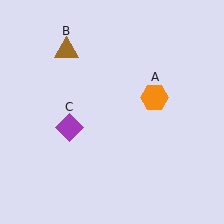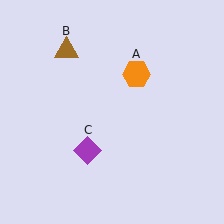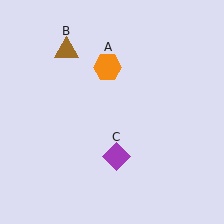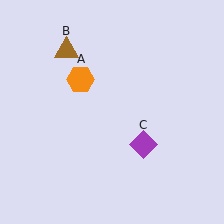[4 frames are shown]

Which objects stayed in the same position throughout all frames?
Brown triangle (object B) remained stationary.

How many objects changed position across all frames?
2 objects changed position: orange hexagon (object A), purple diamond (object C).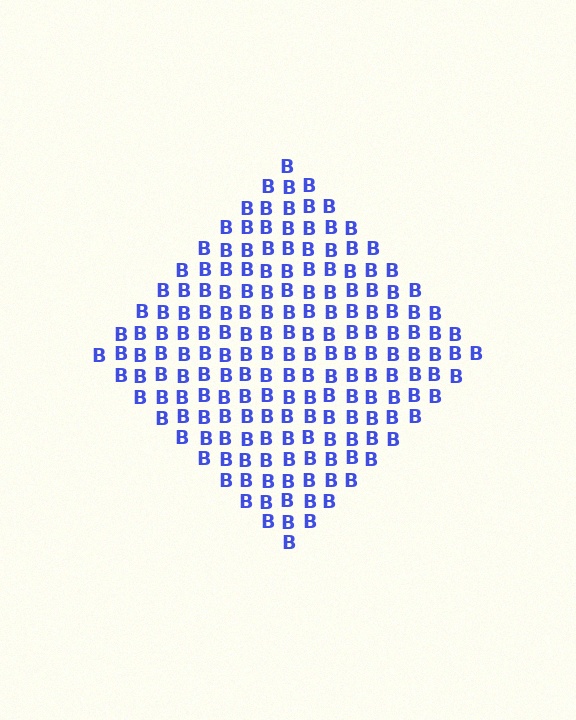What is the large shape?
The large shape is a diamond.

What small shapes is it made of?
It is made of small letter B's.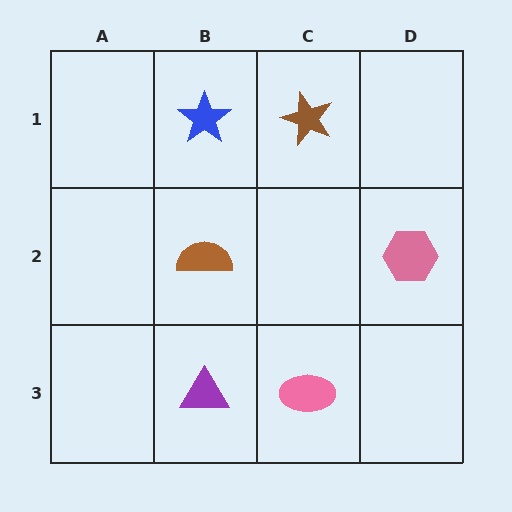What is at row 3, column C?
A pink ellipse.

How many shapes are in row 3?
2 shapes.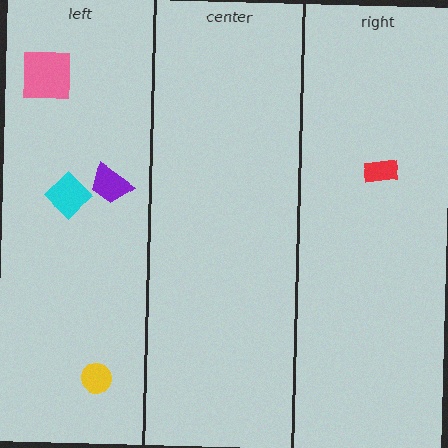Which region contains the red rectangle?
The right region.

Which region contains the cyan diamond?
The left region.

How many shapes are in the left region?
4.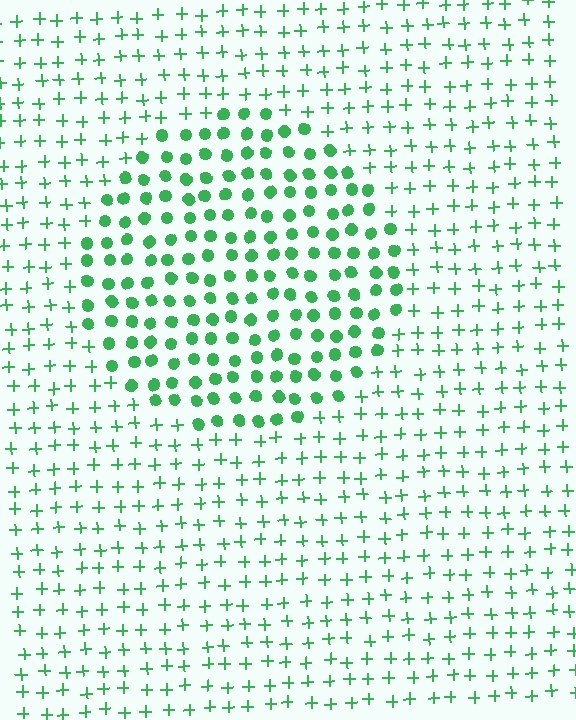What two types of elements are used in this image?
The image uses circles inside the circle region and plus signs outside it.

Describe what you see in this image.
The image is filled with small green elements arranged in a uniform grid. A circle-shaped region contains circles, while the surrounding area contains plus signs. The boundary is defined purely by the change in element shape.